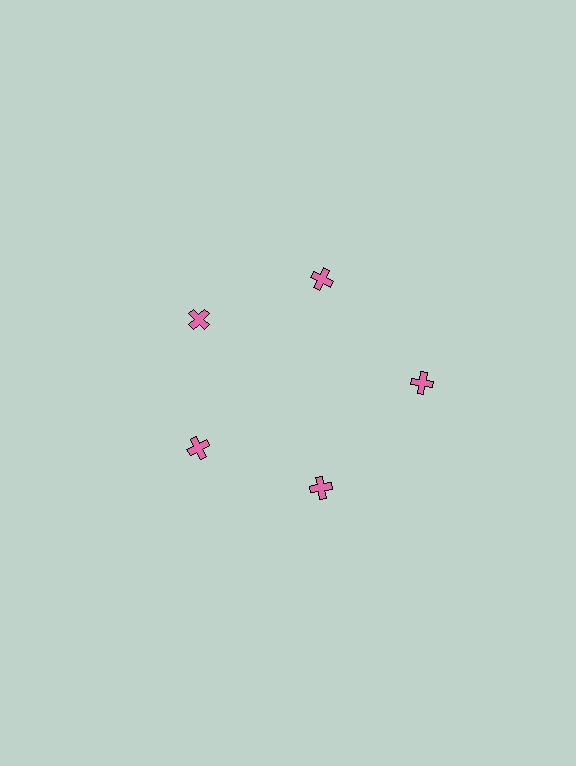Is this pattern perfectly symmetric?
No. The 5 pink crosses are arranged in a ring, but one element near the 3 o'clock position is pushed outward from the center, breaking the 5-fold rotational symmetry.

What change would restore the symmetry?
The symmetry would be restored by moving it inward, back onto the ring so that all 5 crosses sit at equal angles and equal distance from the center.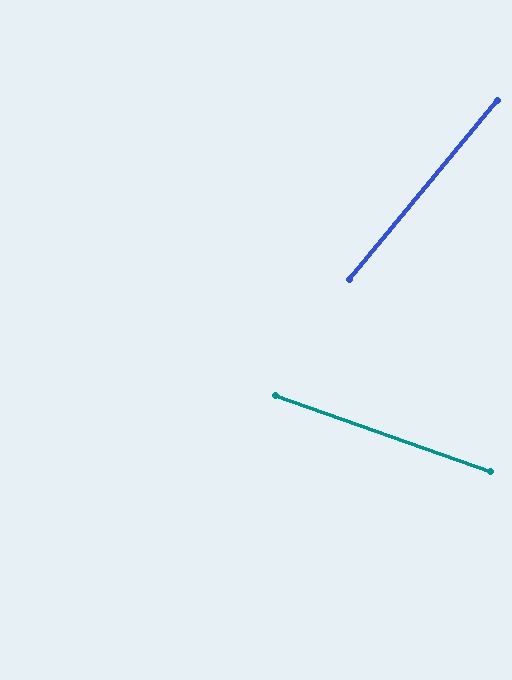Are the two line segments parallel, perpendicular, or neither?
Neither parallel nor perpendicular — they differ by about 70°.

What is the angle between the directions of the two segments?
Approximately 70 degrees.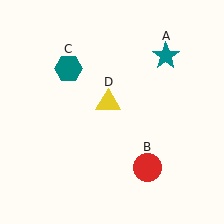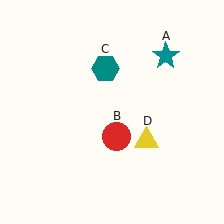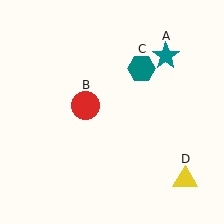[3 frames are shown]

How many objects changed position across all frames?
3 objects changed position: red circle (object B), teal hexagon (object C), yellow triangle (object D).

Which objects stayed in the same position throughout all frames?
Teal star (object A) remained stationary.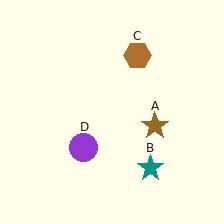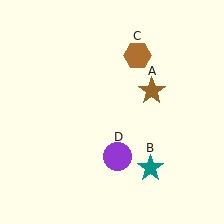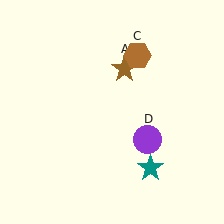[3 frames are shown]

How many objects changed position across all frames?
2 objects changed position: brown star (object A), purple circle (object D).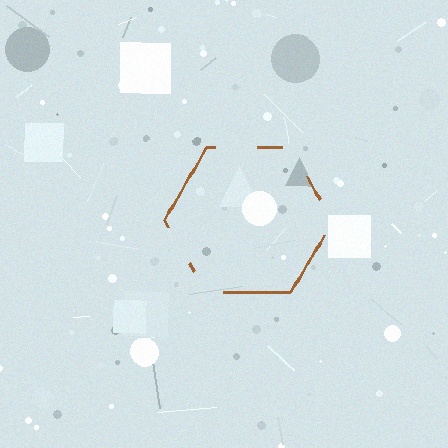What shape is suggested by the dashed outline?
The dashed outline suggests a hexagon.